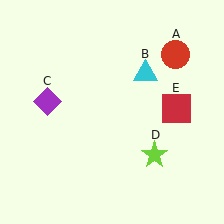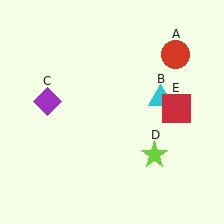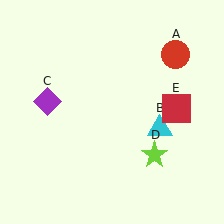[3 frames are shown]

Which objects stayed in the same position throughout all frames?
Red circle (object A) and purple diamond (object C) and lime star (object D) and red square (object E) remained stationary.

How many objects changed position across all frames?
1 object changed position: cyan triangle (object B).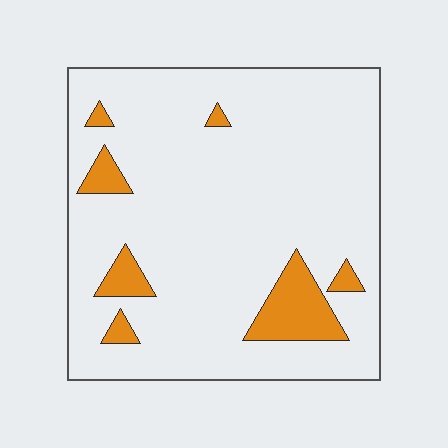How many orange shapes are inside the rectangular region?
7.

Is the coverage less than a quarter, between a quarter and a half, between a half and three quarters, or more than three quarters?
Less than a quarter.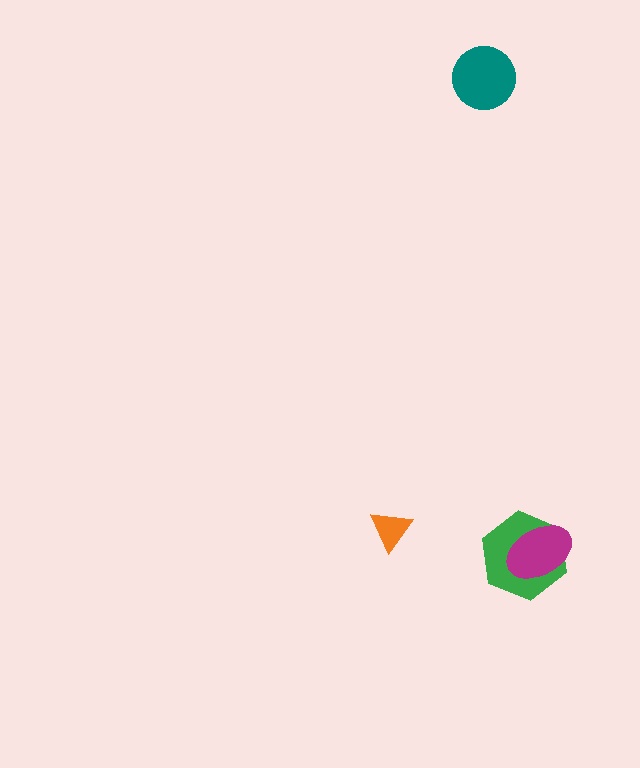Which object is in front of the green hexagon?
The magenta ellipse is in front of the green hexagon.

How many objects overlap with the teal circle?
0 objects overlap with the teal circle.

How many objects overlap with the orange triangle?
0 objects overlap with the orange triangle.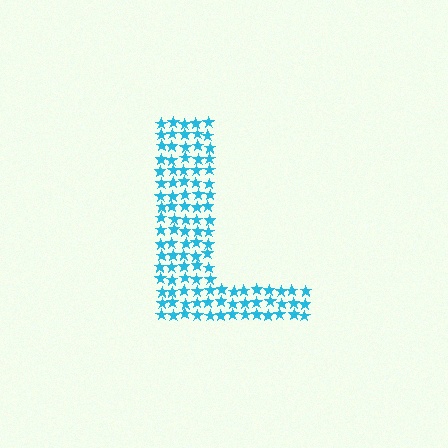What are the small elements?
The small elements are stars.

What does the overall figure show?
The overall figure shows the letter L.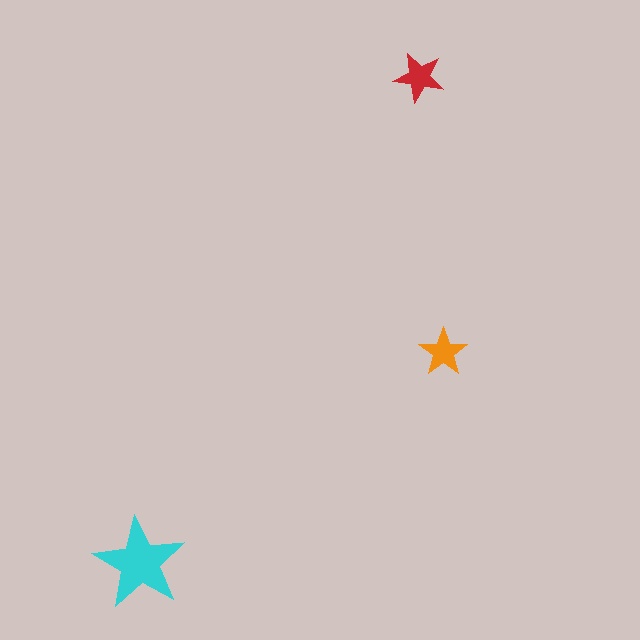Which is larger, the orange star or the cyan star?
The cyan one.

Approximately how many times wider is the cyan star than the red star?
About 2 times wider.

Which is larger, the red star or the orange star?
The red one.